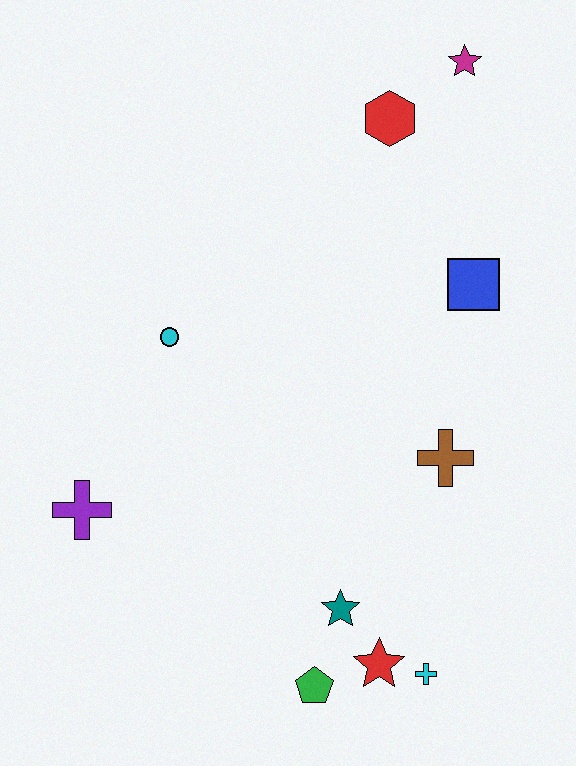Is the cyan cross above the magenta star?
No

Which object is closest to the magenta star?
The red hexagon is closest to the magenta star.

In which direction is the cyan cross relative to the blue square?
The cyan cross is below the blue square.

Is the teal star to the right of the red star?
No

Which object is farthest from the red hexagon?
The green pentagon is farthest from the red hexagon.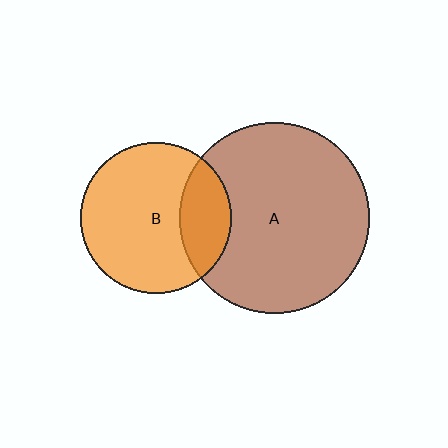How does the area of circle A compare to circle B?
Approximately 1.6 times.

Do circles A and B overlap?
Yes.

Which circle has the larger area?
Circle A (brown).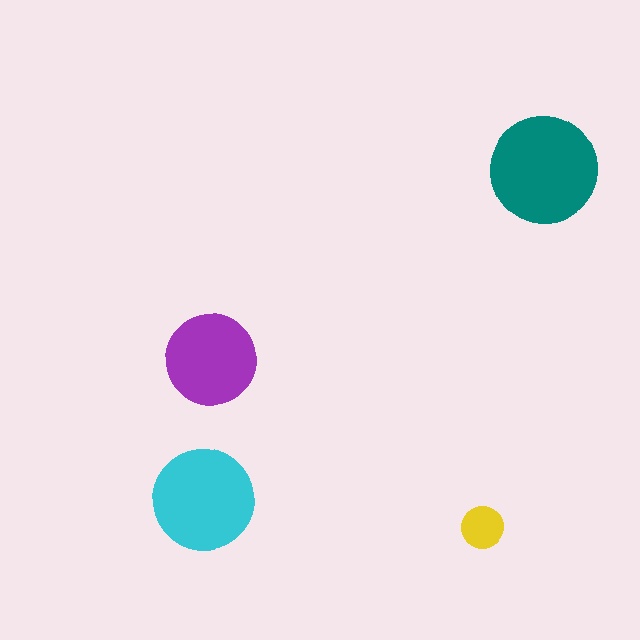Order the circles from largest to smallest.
the teal one, the cyan one, the purple one, the yellow one.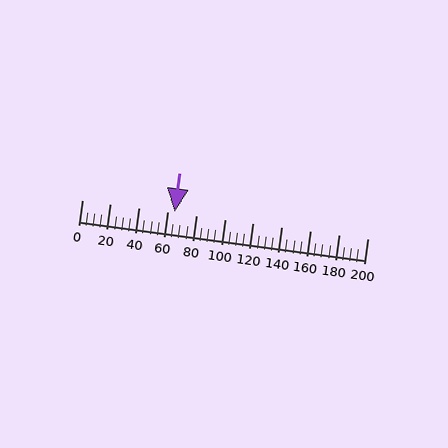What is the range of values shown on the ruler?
The ruler shows values from 0 to 200.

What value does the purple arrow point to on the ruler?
The purple arrow points to approximately 65.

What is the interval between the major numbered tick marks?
The major tick marks are spaced 20 units apart.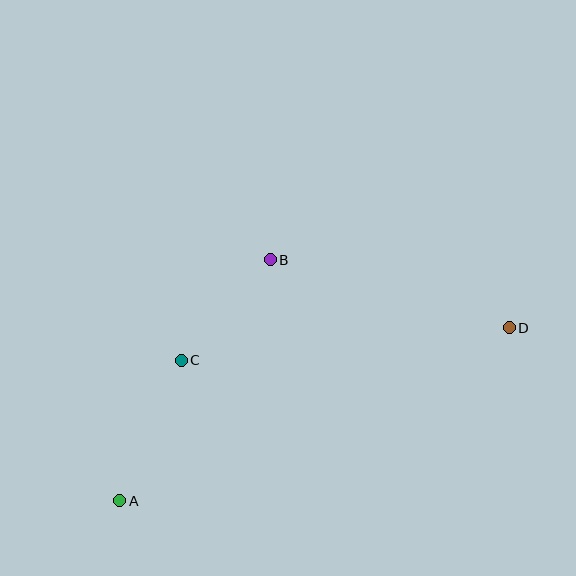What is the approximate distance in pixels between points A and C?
The distance between A and C is approximately 153 pixels.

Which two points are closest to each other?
Points B and C are closest to each other.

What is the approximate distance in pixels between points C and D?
The distance between C and D is approximately 330 pixels.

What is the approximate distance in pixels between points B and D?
The distance between B and D is approximately 248 pixels.